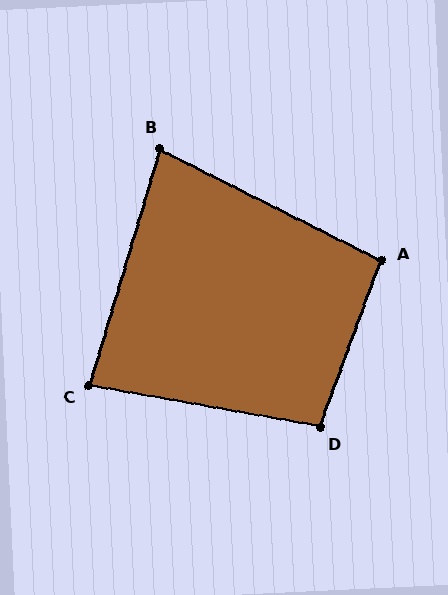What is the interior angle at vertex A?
Approximately 97 degrees (obtuse).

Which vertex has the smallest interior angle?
B, at approximately 80 degrees.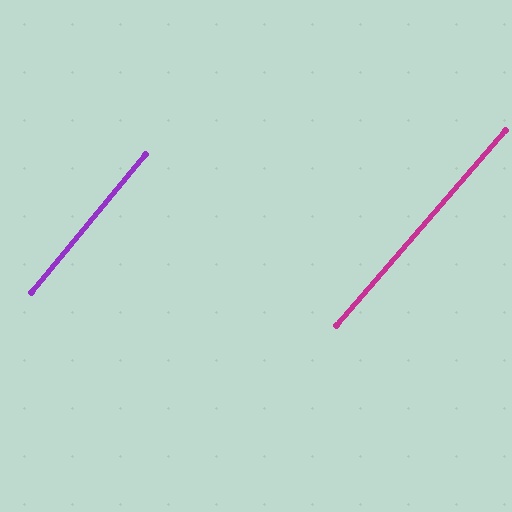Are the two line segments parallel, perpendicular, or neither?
Parallel — their directions differ by only 1.2°.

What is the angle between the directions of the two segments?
Approximately 1 degree.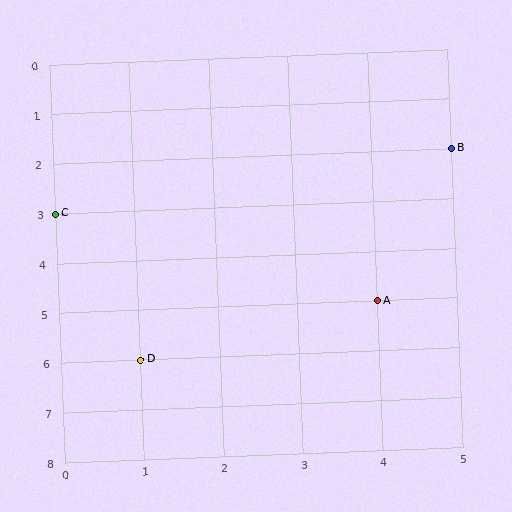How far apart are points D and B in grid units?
Points D and B are 4 columns and 4 rows apart (about 5.7 grid units diagonally).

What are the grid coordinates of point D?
Point D is at grid coordinates (1, 6).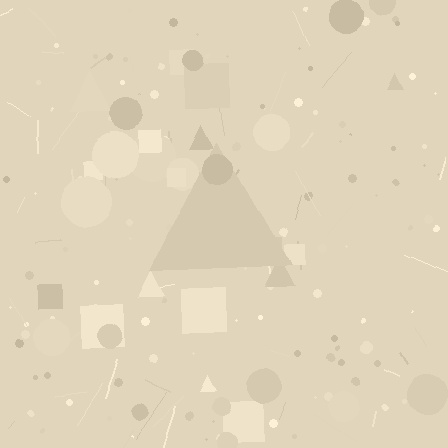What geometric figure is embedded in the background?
A triangle is embedded in the background.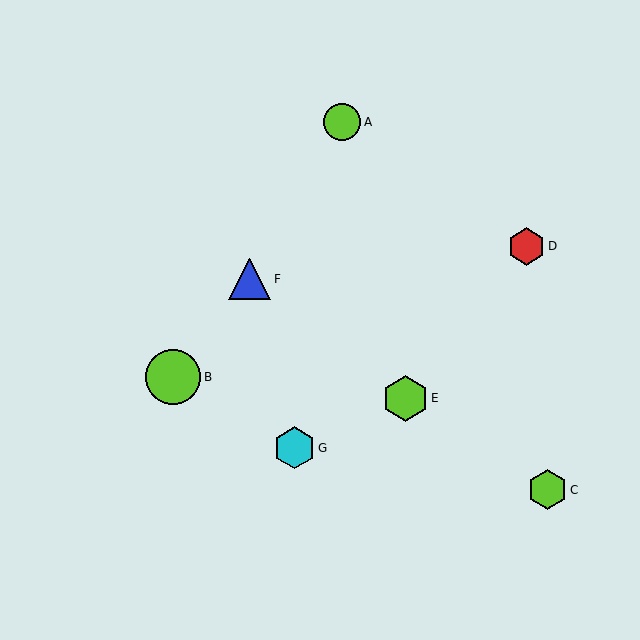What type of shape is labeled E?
Shape E is a lime hexagon.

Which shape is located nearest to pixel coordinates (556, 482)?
The lime hexagon (labeled C) at (548, 490) is nearest to that location.